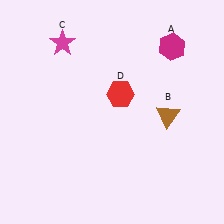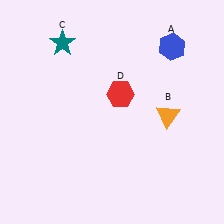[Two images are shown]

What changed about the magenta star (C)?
In Image 1, C is magenta. In Image 2, it changed to teal.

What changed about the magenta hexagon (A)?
In Image 1, A is magenta. In Image 2, it changed to blue.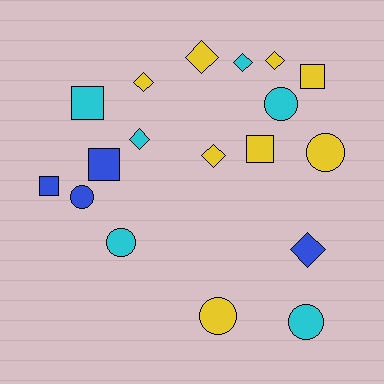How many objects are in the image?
There are 18 objects.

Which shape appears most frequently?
Diamond, with 7 objects.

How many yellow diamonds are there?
There are 4 yellow diamonds.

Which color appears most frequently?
Yellow, with 8 objects.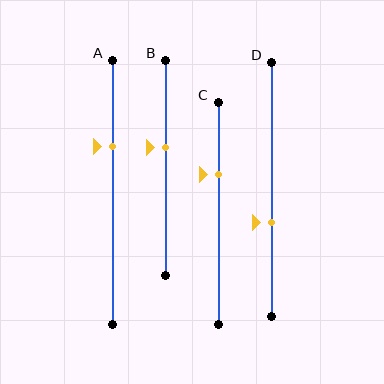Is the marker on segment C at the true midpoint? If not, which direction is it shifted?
No, the marker on segment C is shifted upward by about 17% of the segment length.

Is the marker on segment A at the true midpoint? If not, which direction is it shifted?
No, the marker on segment A is shifted upward by about 17% of the segment length.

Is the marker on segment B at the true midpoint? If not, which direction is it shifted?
No, the marker on segment B is shifted upward by about 9% of the segment length.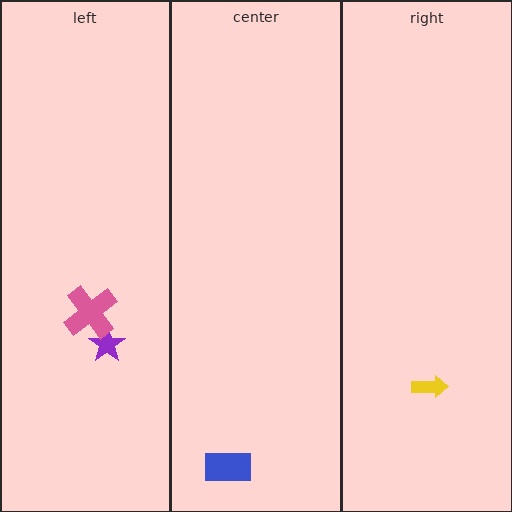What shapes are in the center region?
The blue rectangle.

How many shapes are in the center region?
1.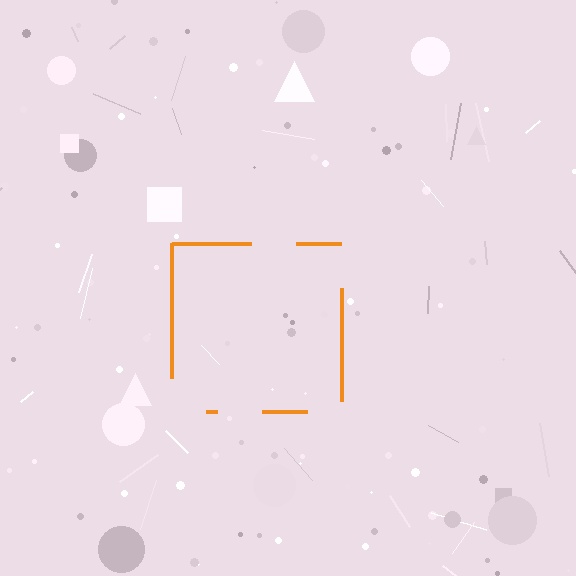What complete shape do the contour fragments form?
The contour fragments form a square.